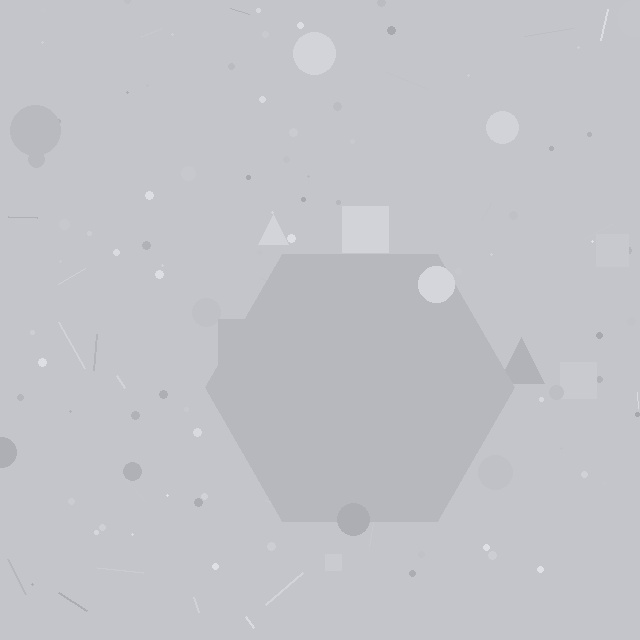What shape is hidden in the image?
A hexagon is hidden in the image.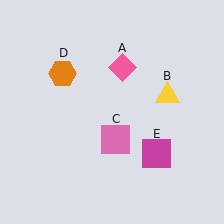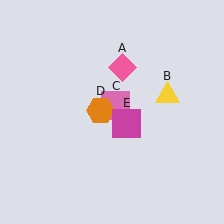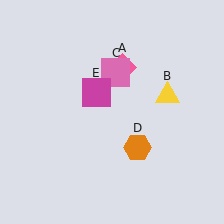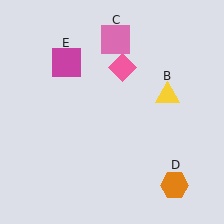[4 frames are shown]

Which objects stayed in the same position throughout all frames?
Pink diamond (object A) and yellow triangle (object B) remained stationary.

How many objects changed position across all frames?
3 objects changed position: pink square (object C), orange hexagon (object D), magenta square (object E).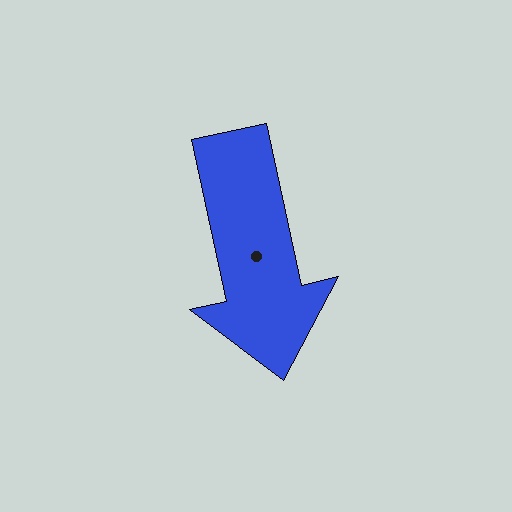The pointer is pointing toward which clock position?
Roughly 6 o'clock.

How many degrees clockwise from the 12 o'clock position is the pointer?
Approximately 168 degrees.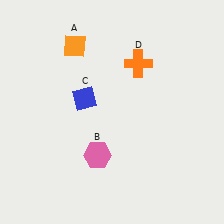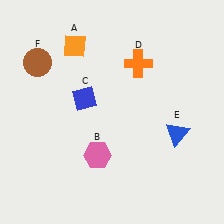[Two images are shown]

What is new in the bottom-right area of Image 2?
A blue triangle (E) was added in the bottom-right area of Image 2.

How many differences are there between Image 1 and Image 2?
There are 2 differences between the two images.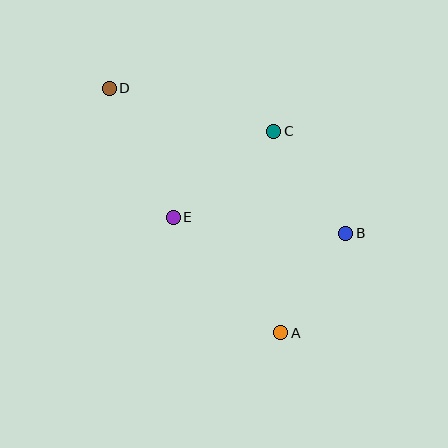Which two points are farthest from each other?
Points A and D are farthest from each other.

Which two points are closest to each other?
Points A and B are closest to each other.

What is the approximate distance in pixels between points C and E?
The distance between C and E is approximately 133 pixels.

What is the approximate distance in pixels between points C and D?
The distance between C and D is approximately 170 pixels.